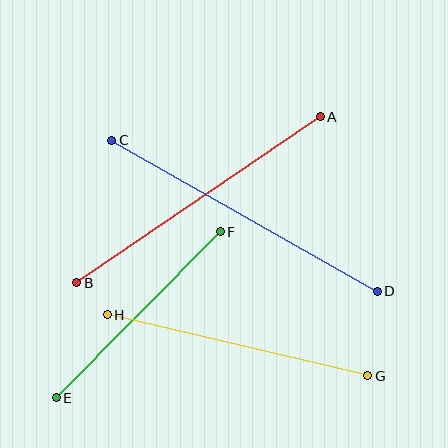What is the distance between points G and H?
The distance is approximately 268 pixels.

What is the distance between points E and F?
The distance is approximately 234 pixels.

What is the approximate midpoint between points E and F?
The midpoint is at approximately (138, 315) pixels.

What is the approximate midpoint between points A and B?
The midpoint is at approximately (199, 200) pixels.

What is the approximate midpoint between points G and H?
The midpoint is at approximately (237, 345) pixels.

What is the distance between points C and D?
The distance is approximately 305 pixels.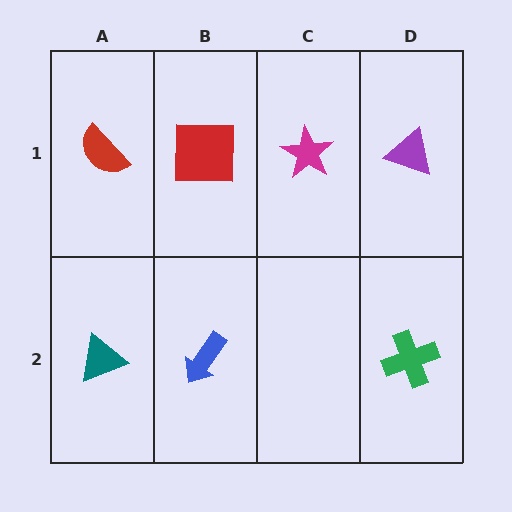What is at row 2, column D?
A green cross.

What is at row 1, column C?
A magenta star.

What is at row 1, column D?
A purple triangle.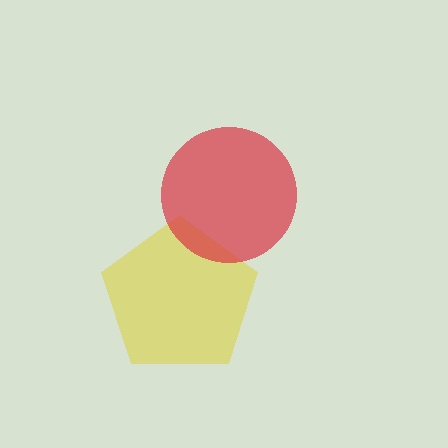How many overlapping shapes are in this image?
There are 2 overlapping shapes in the image.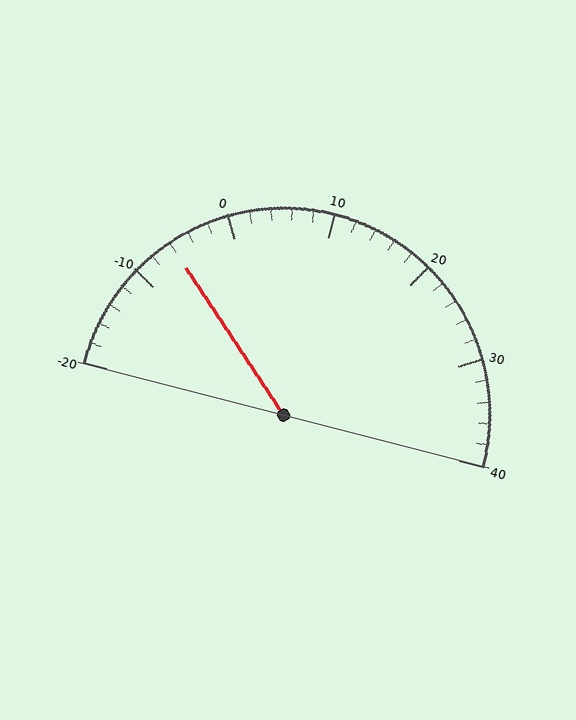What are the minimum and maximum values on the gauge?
The gauge ranges from -20 to 40.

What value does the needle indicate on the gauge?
The needle indicates approximately -6.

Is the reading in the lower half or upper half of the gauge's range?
The reading is in the lower half of the range (-20 to 40).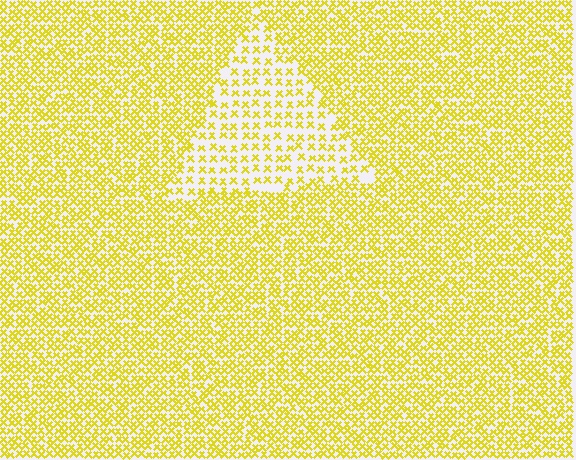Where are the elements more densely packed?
The elements are more densely packed outside the triangle boundary.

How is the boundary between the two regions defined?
The boundary is defined by a change in element density (approximately 2.0x ratio). All elements are the same color, size, and shape.